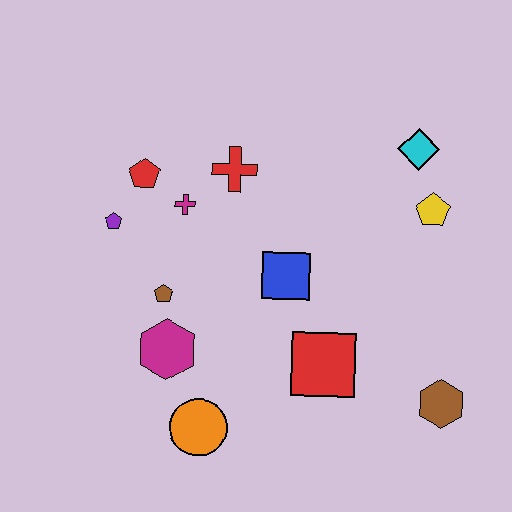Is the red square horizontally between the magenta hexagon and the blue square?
No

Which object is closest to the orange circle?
The magenta hexagon is closest to the orange circle.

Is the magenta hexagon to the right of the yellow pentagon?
No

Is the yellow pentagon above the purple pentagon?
Yes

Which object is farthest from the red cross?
The brown hexagon is farthest from the red cross.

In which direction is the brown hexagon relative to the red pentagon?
The brown hexagon is to the right of the red pentagon.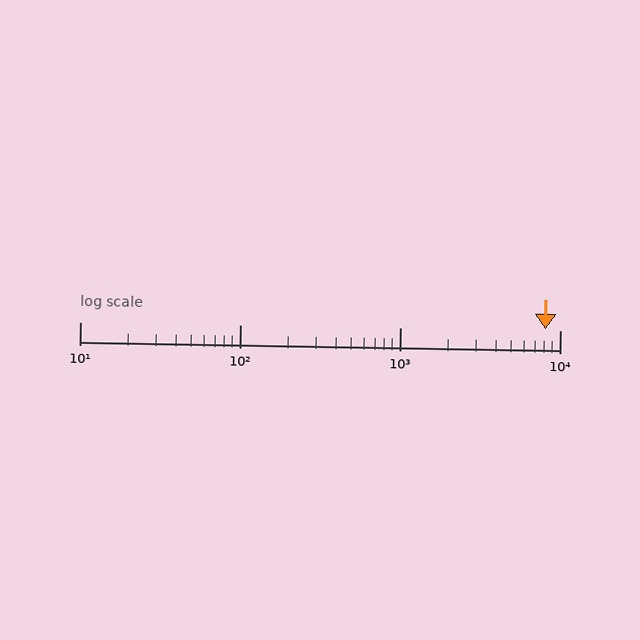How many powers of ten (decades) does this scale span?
The scale spans 3 decades, from 10 to 10000.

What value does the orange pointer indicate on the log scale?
The pointer indicates approximately 8100.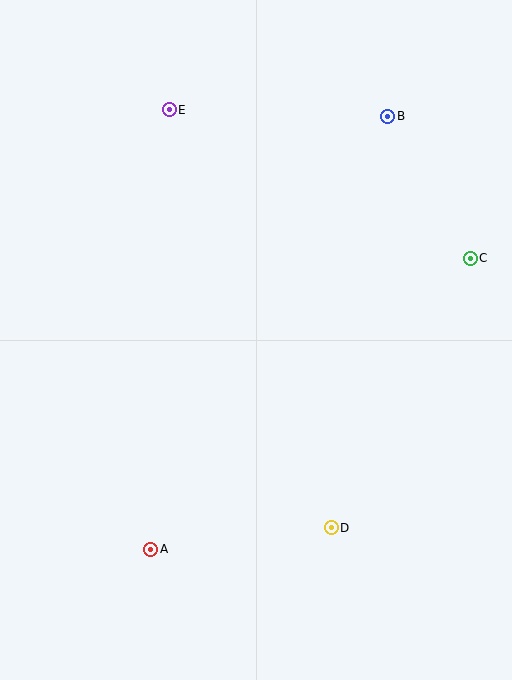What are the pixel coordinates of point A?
Point A is at (151, 549).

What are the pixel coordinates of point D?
Point D is at (331, 528).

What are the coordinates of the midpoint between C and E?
The midpoint between C and E is at (320, 184).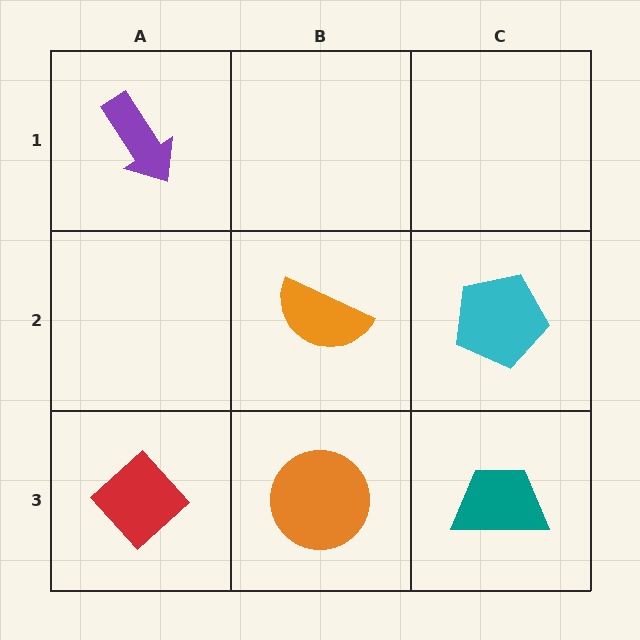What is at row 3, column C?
A teal trapezoid.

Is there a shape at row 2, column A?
No, that cell is empty.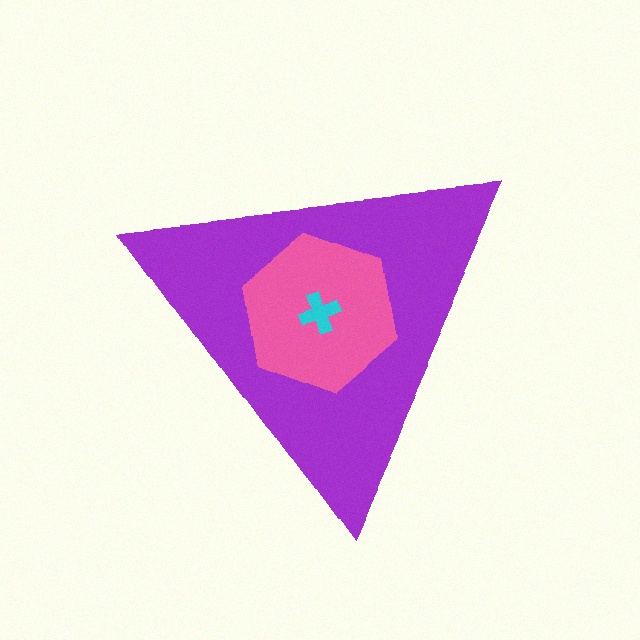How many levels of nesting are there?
3.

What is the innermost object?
The cyan cross.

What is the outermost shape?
The purple triangle.